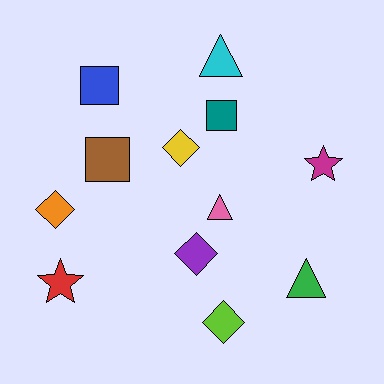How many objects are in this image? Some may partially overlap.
There are 12 objects.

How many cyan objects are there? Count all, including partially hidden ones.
There is 1 cyan object.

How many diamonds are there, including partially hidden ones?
There are 4 diamonds.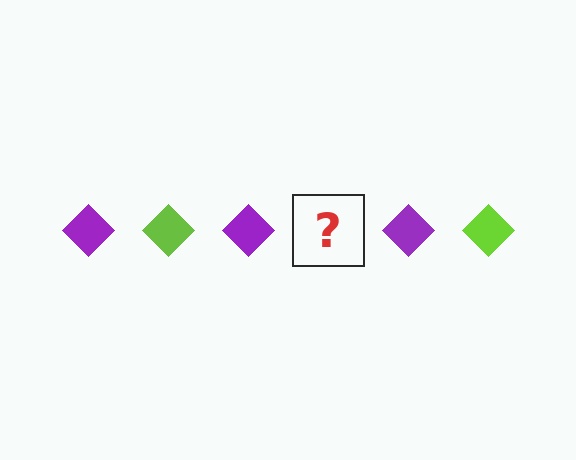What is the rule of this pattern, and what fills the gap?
The rule is that the pattern cycles through purple, lime diamonds. The gap should be filled with a lime diamond.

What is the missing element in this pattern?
The missing element is a lime diamond.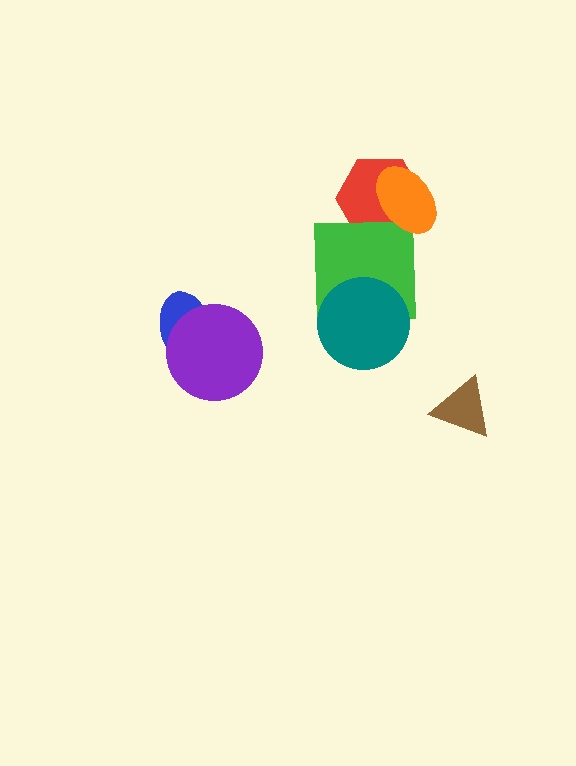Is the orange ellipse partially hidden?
No, no other shape covers it.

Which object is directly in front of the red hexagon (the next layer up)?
The green square is directly in front of the red hexagon.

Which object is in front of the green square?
The teal circle is in front of the green square.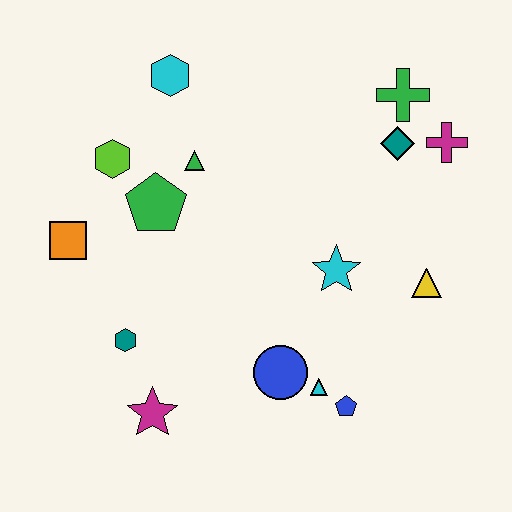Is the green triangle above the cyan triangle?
Yes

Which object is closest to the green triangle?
The green pentagon is closest to the green triangle.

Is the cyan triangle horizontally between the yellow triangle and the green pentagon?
Yes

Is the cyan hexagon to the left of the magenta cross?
Yes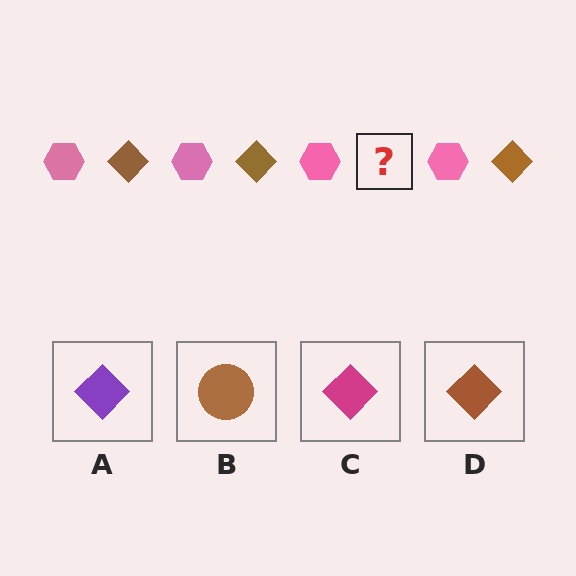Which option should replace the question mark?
Option D.